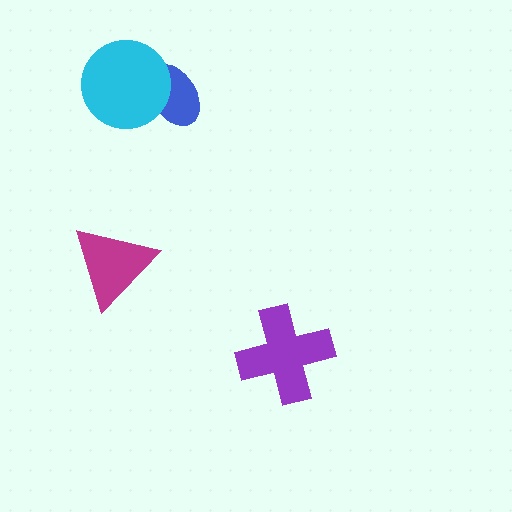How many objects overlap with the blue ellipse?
1 object overlaps with the blue ellipse.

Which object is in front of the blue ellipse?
The cyan circle is in front of the blue ellipse.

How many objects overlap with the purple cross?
0 objects overlap with the purple cross.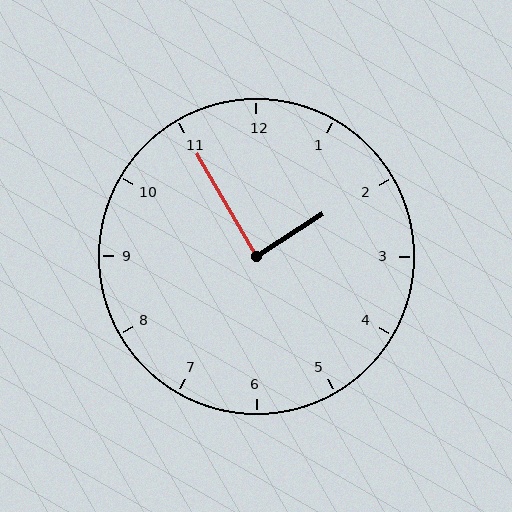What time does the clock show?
1:55.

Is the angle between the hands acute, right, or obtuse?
It is right.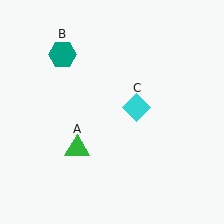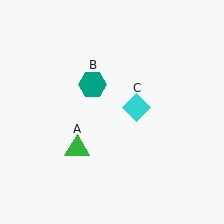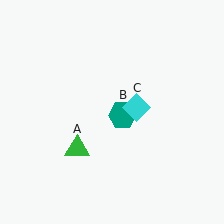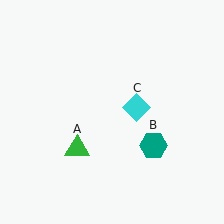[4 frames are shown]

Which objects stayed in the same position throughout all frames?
Green triangle (object A) and cyan diamond (object C) remained stationary.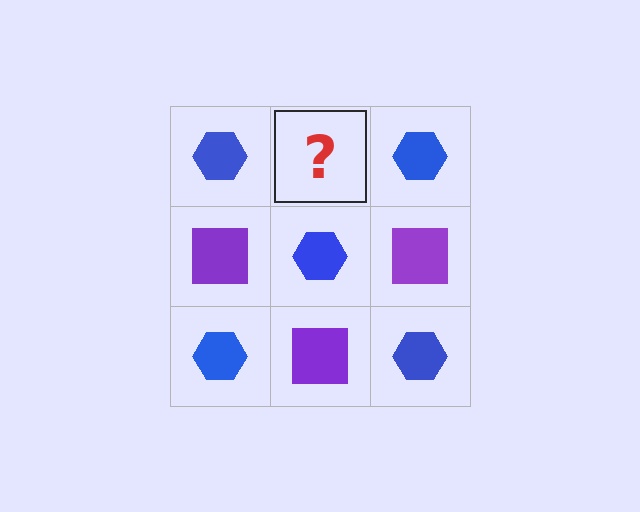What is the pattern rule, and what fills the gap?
The rule is that it alternates blue hexagon and purple square in a checkerboard pattern. The gap should be filled with a purple square.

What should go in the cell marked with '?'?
The missing cell should contain a purple square.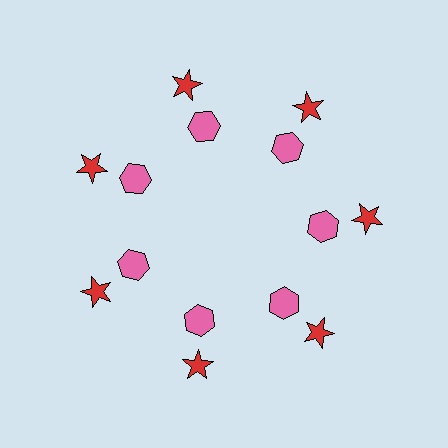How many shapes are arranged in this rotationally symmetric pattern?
There are 14 shapes, arranged in 7 groups of 2.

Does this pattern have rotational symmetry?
Yes, this pattern has 7-fold rotational symmetry. It looks the same after rotating 51 degrees around the center.